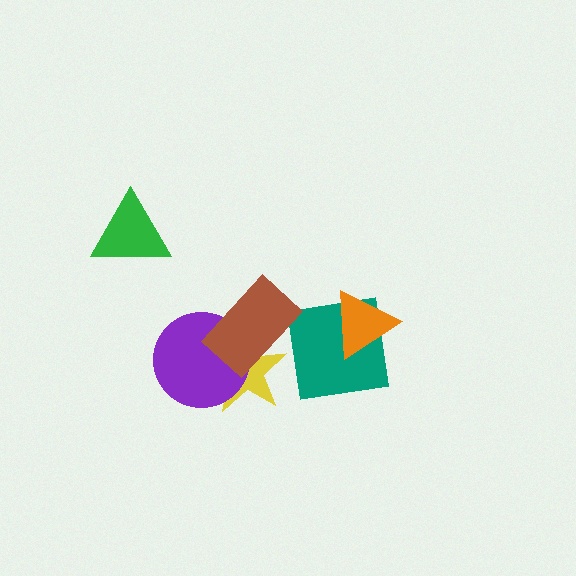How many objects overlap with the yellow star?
2 objects overlap with the yellow star.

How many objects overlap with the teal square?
1 object overlaps with the teal square.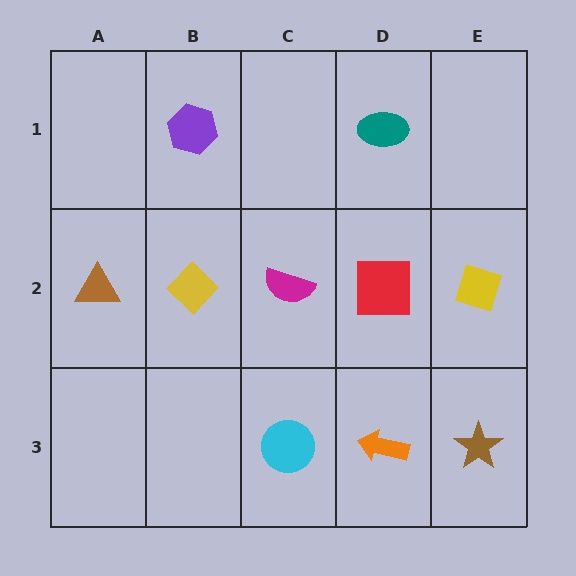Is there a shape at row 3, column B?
No, that cell is empty.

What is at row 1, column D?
A teal ellipse.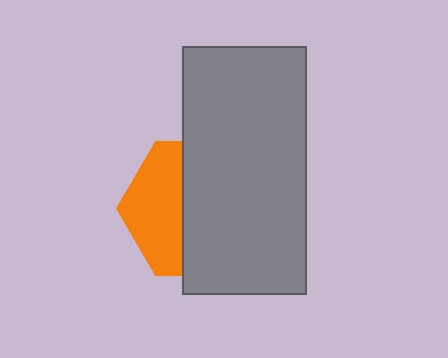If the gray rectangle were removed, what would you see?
You would see the complete orange hexagon.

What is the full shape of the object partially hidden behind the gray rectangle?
The partially hidden object is an orange hexagon.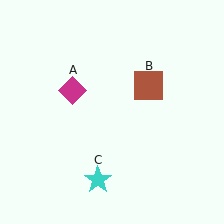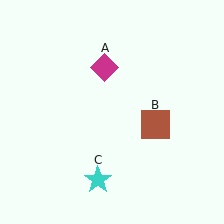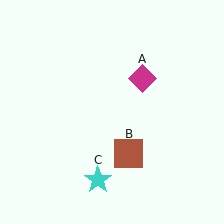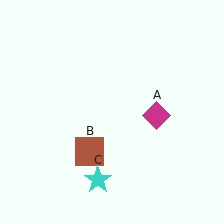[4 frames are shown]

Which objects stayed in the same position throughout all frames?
Cyan star (object C) remained stationary.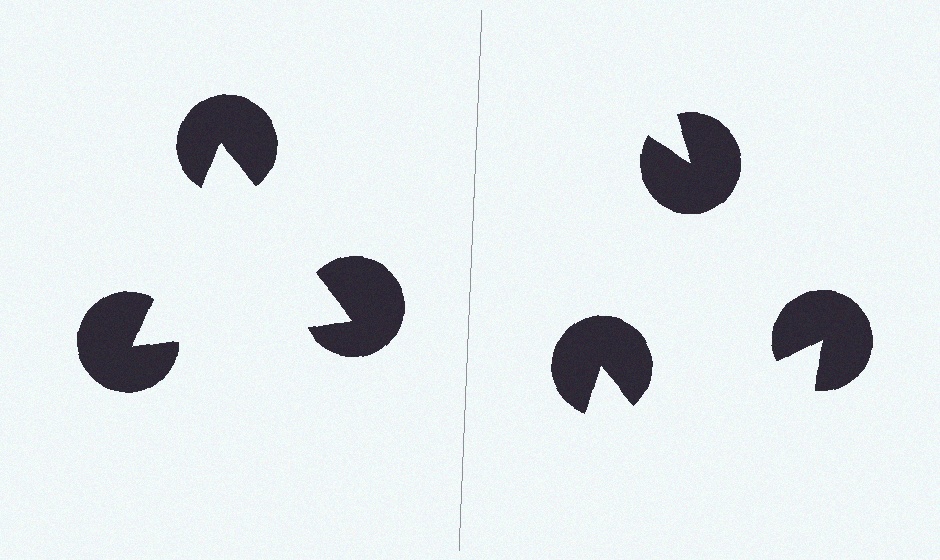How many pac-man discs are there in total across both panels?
6 — 3 on each side.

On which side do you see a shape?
An illusory triangle appears on the left side. On the right side the wedge cuts are rotated, so no coherent shape forms.